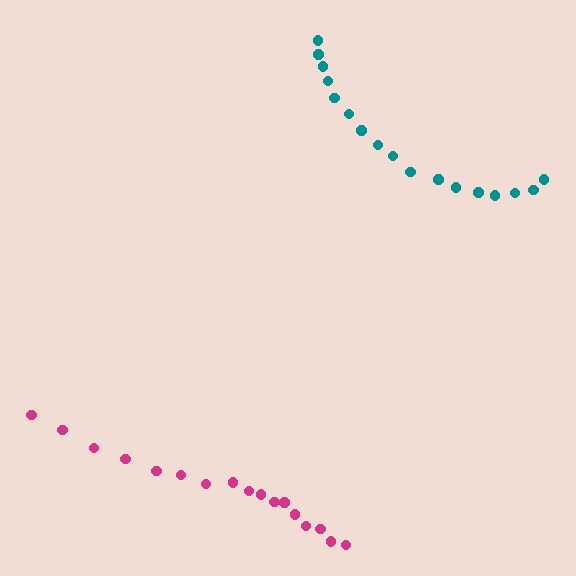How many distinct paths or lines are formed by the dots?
There are 2 distinct paths.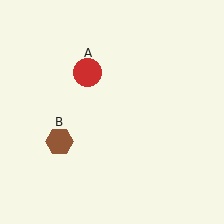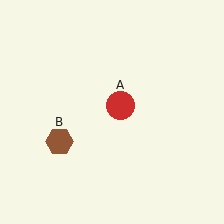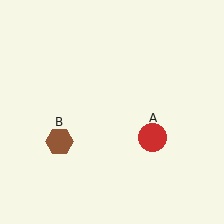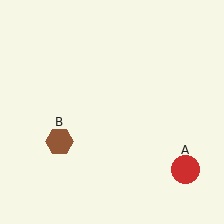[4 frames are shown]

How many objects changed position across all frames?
1 object changed position: red circle (object A).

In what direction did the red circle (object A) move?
The red circle (object A) moved down and to the right.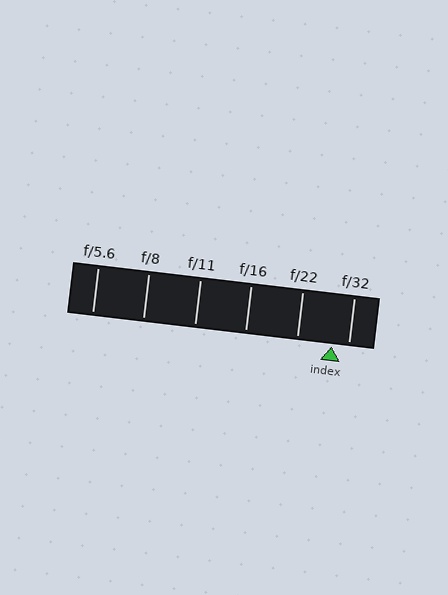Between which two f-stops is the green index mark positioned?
The index mark is between f/22 and f/32.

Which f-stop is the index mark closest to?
The index mark is closest to f/32.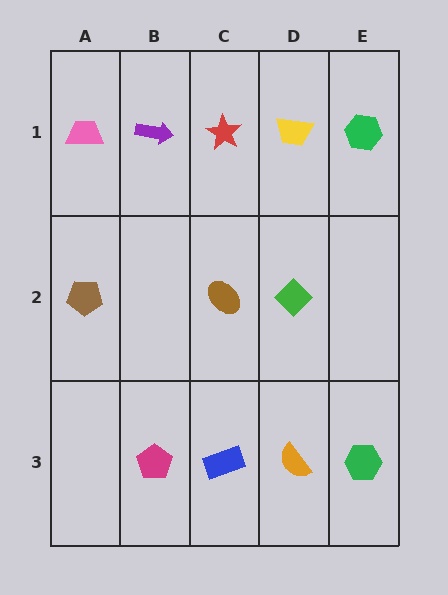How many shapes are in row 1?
5 shapes.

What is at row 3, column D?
An orange semicircle.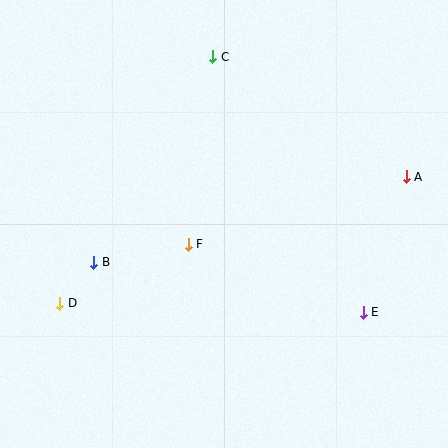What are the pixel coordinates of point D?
Point D is at (60, 303).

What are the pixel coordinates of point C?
Point C is at (213, 57).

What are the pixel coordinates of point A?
Point A is at (406, 177).